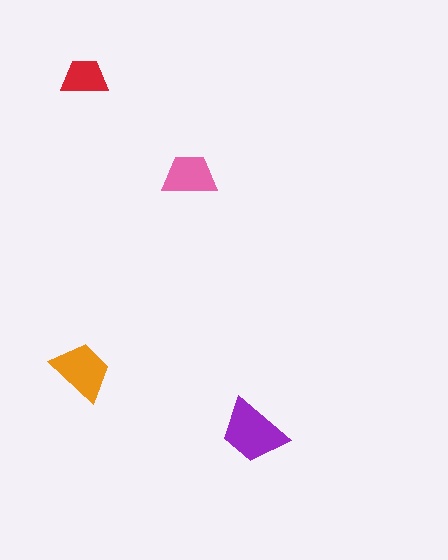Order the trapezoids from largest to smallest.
the purple one, the orange one, the pink one, the red one.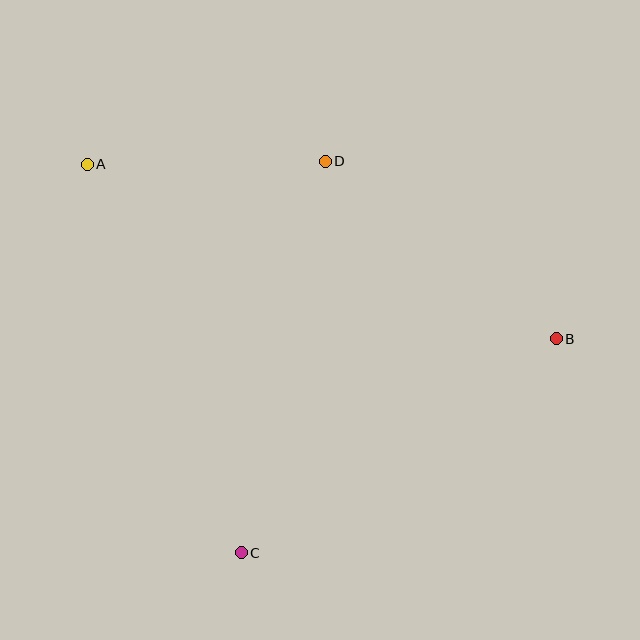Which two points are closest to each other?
Points A and D are closest to each other.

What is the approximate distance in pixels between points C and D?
The distance between C and D is approximately 401 pixels.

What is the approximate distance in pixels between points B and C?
The distance between B and C is approximately 381 pixels.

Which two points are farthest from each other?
Points A and B are farthest from each other.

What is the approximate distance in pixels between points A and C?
The distance between A and C is approximately 418 pixels.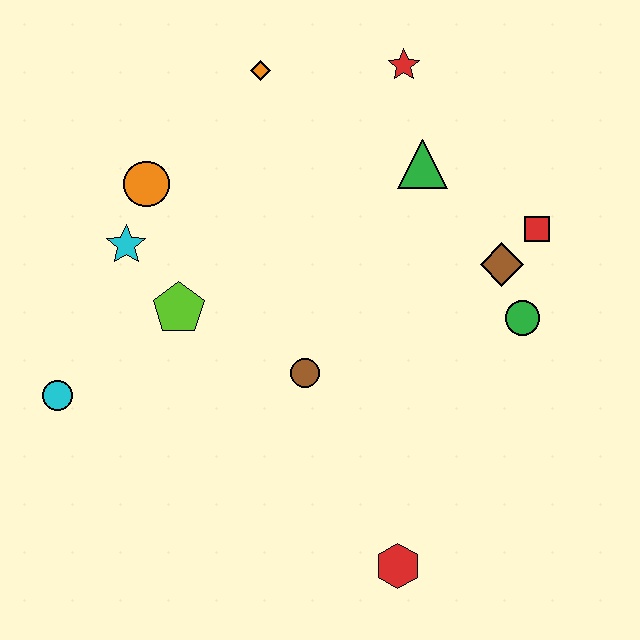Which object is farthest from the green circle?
The cyan circle is farthest from the green circle.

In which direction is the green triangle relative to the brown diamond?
The green triangle is above the brown diamond.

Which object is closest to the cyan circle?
The lime pentagon is closest to the cyan circle.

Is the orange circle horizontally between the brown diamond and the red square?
No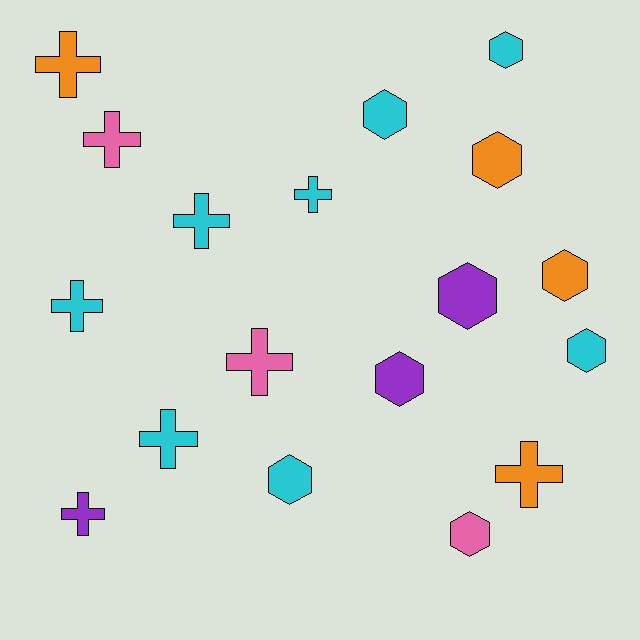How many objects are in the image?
There are 18 objects.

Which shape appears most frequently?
Cross, with 9 objects.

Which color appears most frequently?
Cyan, with 8 objects.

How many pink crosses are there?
There are 2 pink crosses.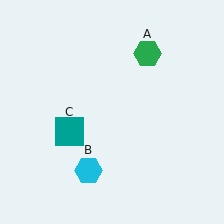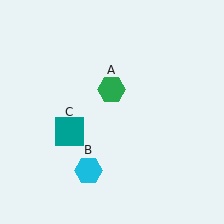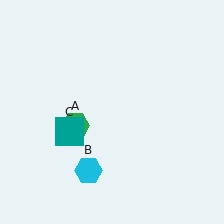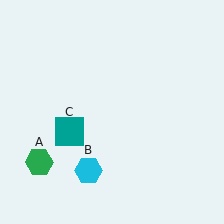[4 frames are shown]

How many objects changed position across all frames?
1 object changed position: green hexagon (object A).